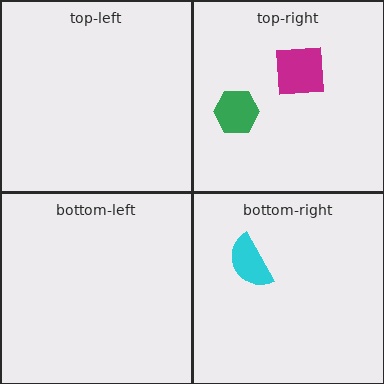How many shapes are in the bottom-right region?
1.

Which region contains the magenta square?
The top-right region.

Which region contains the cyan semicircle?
The bottom-right region.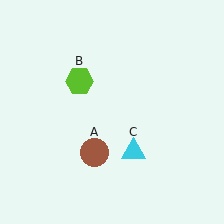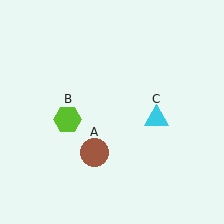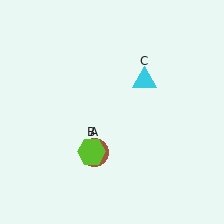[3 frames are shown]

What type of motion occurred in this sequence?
The lime hexagon (object B), cyan triangle (object C) rotated counterclockwise around the center of the scene.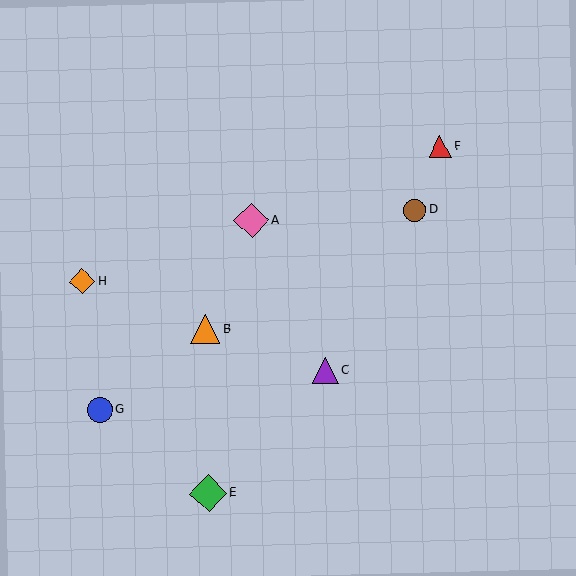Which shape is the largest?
The green diamond (labeled E) is the largest.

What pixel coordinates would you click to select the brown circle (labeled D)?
Click at (415, 210) to select the brown circle D.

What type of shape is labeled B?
Shape B is an orange triangle.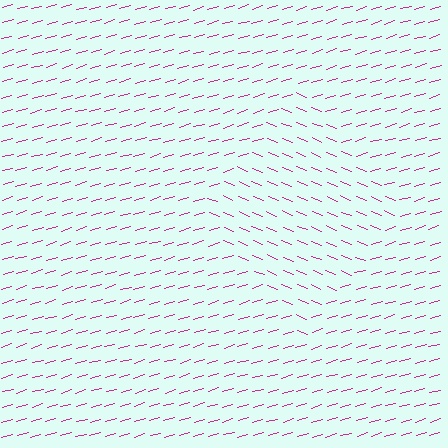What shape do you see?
I see a diamond.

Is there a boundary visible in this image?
Yes, there is a texture boundary formed by a change in line orientation.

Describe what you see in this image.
The image is filled with small magenta line segments. A diamond region in the image has lines oriented differently from the surrounding lines, creating a visible texture boundary.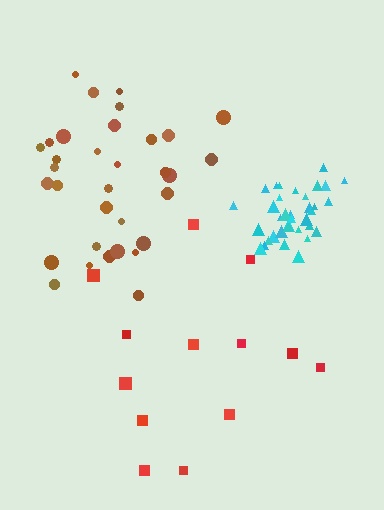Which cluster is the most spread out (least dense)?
Red.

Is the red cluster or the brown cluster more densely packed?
Brown.